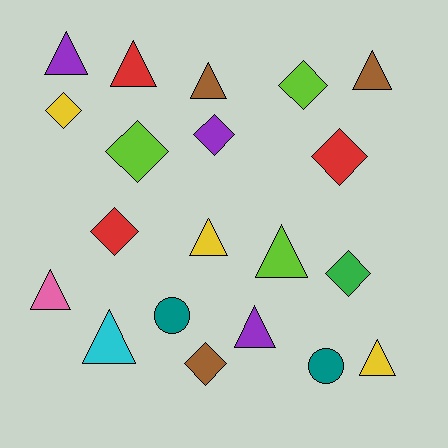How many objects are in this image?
There are 20 objects.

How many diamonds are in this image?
There are 8 diamonds.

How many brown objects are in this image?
There are 3 brown objects.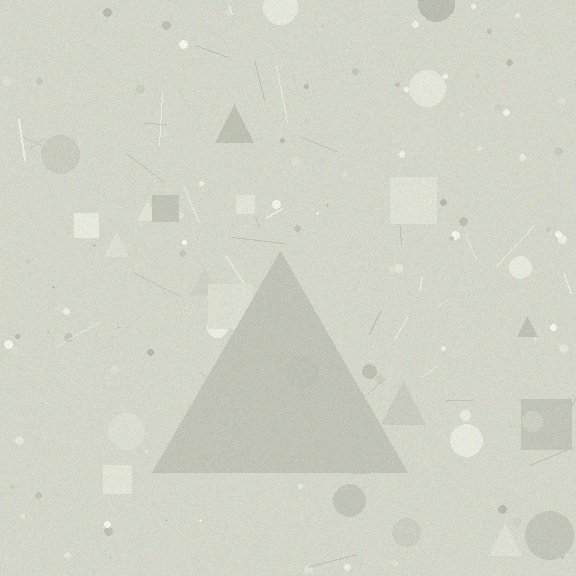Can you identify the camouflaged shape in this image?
The camouflaged shape is a triangle.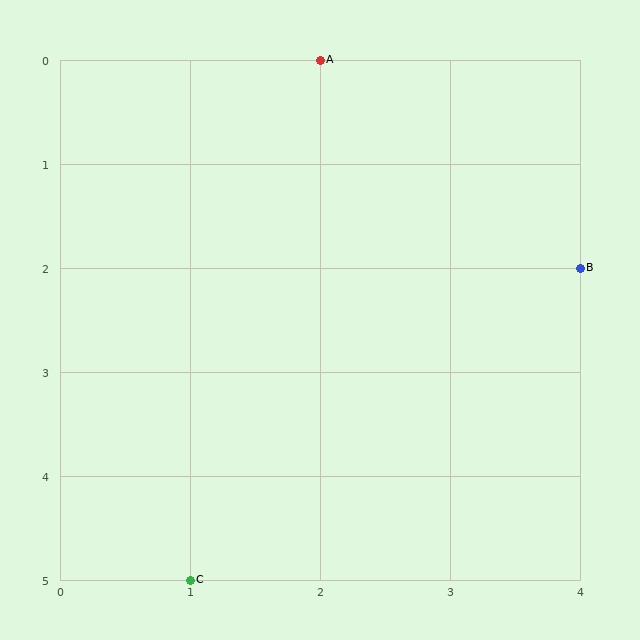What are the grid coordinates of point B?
Point B is at grid coordinates (4, 2).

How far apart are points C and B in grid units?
Points C and B are 3 columns and 3 rows apart (about 4.2 grid units diagonally).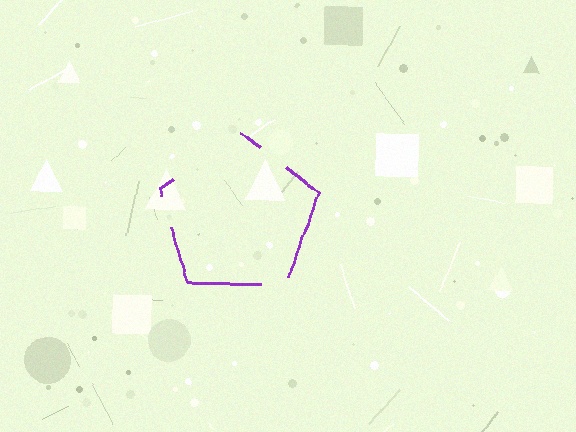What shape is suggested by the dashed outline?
The dashed outline suggests a pentagon.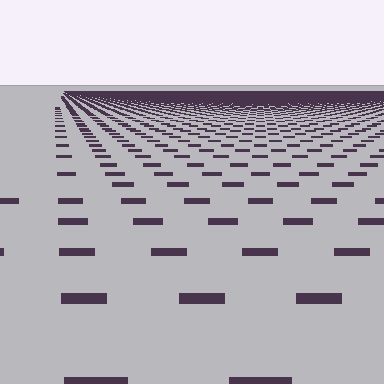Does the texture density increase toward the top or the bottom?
Density increases toward the top.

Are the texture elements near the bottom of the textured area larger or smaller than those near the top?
Larger. Near the bottom, elements are closer to the viewer and appear at a bigger on-screen size.